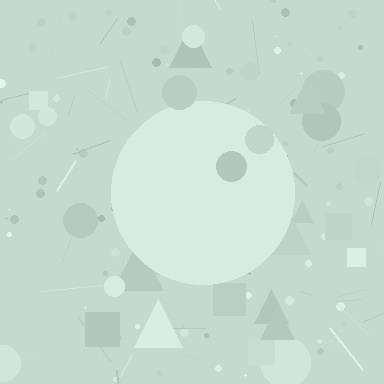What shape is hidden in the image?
A circle is hidden in the image.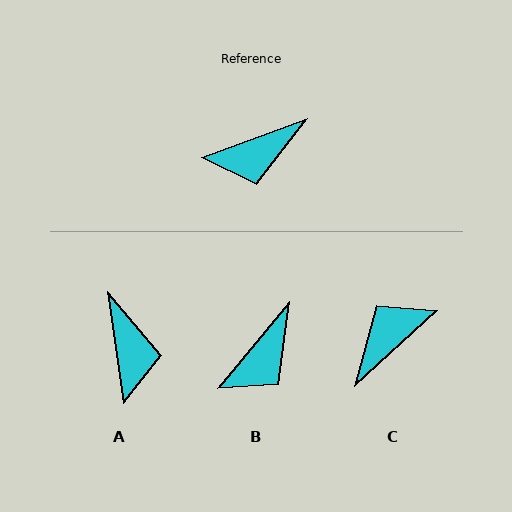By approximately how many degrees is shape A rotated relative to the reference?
Approximately 78 degrees counter-clockwise.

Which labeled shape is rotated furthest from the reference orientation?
C, about 158 degrees away.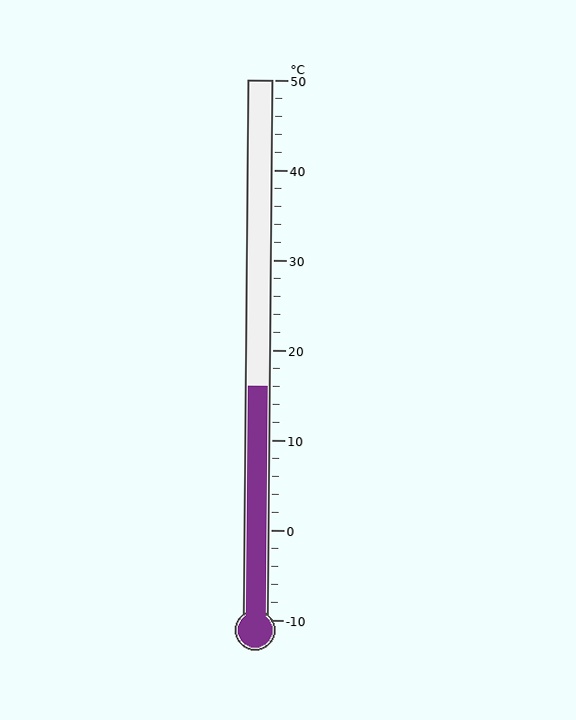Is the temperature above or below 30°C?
The temperature is below 30°C.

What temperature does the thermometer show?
The thermometer shows approximately 16°C.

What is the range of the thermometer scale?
The thermometer scale ranges from -10°C to 50°C.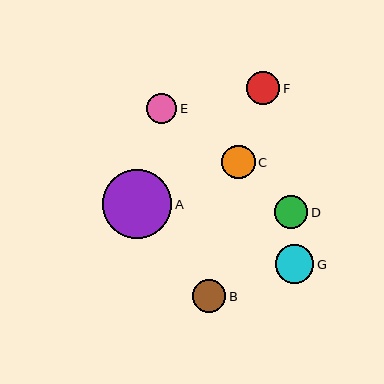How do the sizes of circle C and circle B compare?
Circle C and circle B are approximately the same size.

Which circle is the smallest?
Circle E is the smallest with a size of approximately 30 pixels.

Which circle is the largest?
Circle A is the largest with a size of approximately 70 pixels.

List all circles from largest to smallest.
From largest to smallest: A, G, C, D, B, F, E.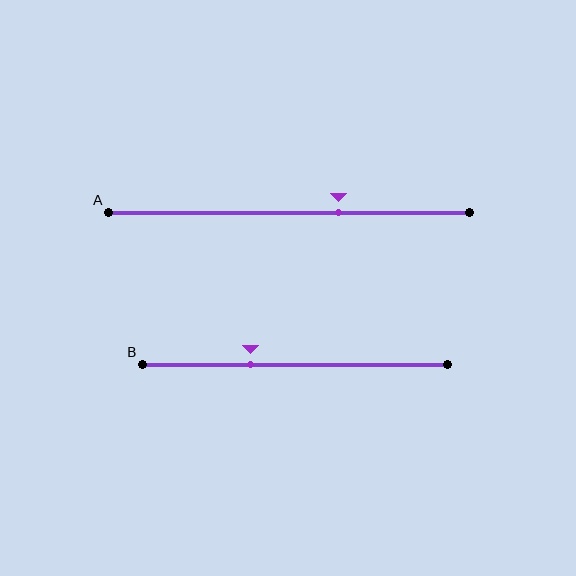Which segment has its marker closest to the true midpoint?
Segment A has its marker closest to the true midpoint.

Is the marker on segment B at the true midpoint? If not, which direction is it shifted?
No, the marker on segment B is shifted to the left by about 15% of the segment length.